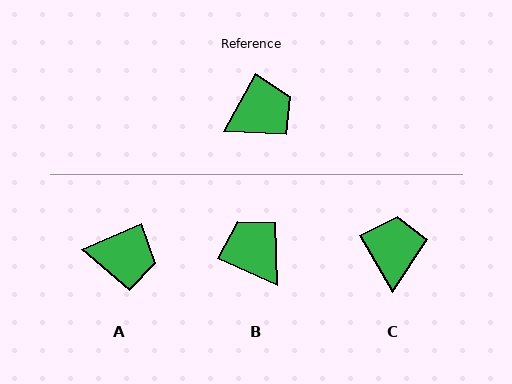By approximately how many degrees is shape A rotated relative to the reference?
Approximately 38 degrees clockwise.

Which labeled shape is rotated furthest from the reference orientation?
B, about 95 degrees away.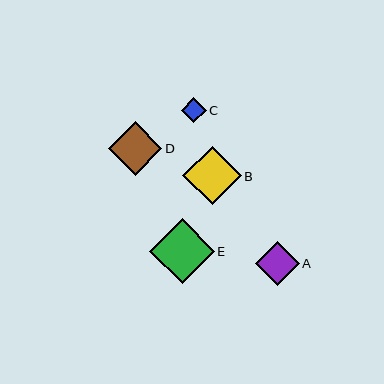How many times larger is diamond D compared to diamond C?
Diamond D is approximately 2.2 times the size of diamond C.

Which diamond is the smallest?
Diamond C is the smallest with a size of approximately 24 pixels.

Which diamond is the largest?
Diamond E is the largest with a size of approximately 65 pixels.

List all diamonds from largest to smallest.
From largest to smallest: E, B, D, A, C.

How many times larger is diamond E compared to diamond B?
Diamond E is approximately 1.1 times the size of diamond B.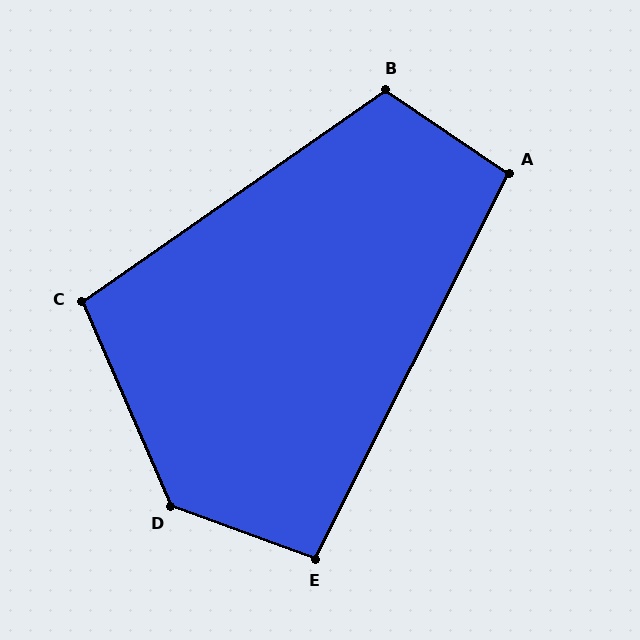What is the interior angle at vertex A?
Approximately 97 degrees (obtuse).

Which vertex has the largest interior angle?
D, at approximately 133 degrees.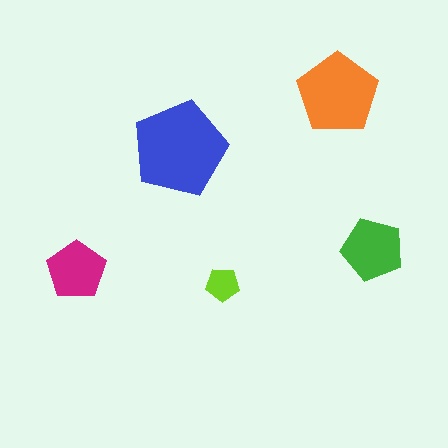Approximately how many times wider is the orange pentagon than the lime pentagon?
About 2.5 times wider.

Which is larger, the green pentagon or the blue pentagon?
The blue one.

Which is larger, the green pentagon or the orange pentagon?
The orange one.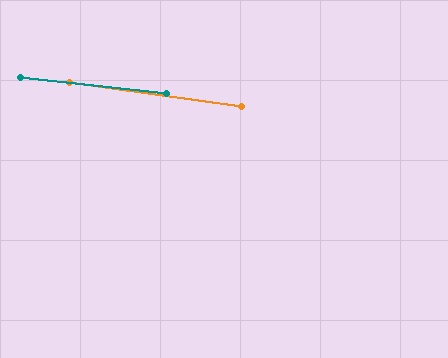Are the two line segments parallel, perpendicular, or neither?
Parallel — their directions differ by only 1.7°.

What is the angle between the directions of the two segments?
Approximately 2 degrees.